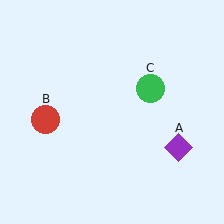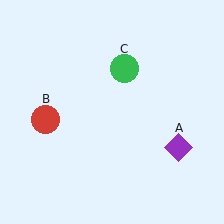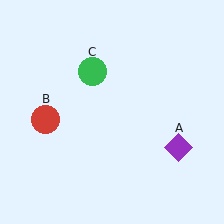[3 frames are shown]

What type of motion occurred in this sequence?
The green circle (object C) rotated counterclockwise around the center of the scene.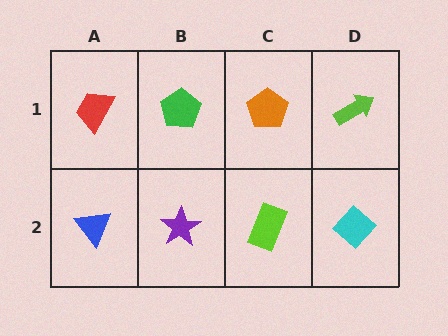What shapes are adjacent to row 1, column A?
A blue triangle (row 2, column A), a green pentagon (row 1, column B).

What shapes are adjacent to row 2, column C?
An orange pentagon (row 1, column C), a purple star (row 2, column B), a cyan diamond (row 2, column D).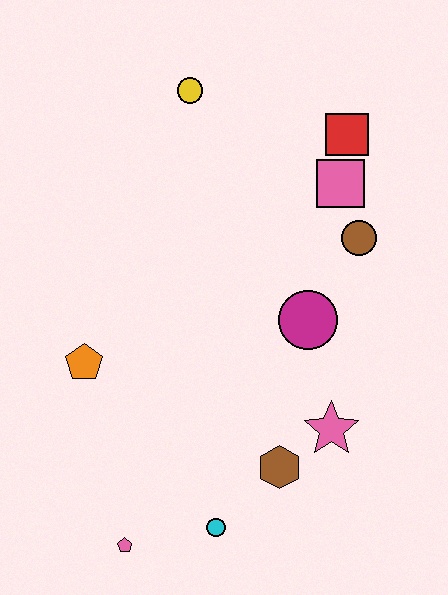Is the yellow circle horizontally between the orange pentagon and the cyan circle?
Yes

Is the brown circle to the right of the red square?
Yes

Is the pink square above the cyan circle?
Yes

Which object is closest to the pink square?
The red square is closest to the pink square.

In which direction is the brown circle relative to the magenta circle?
The brown circle is above the magenta circle.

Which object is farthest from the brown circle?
The pink pentagon is farthest from the brown circle.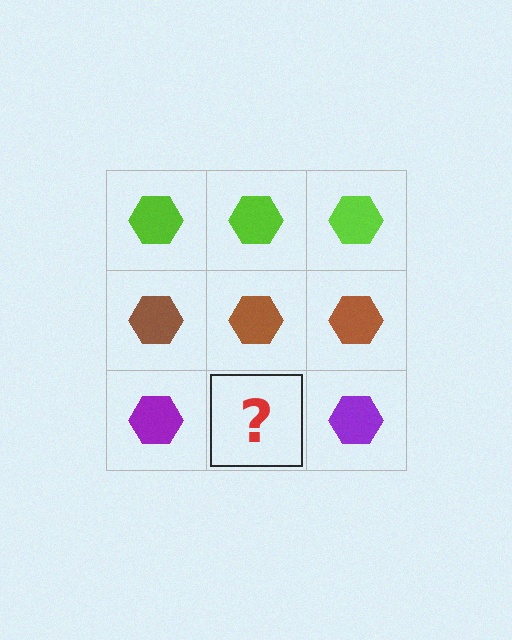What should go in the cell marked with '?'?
The missing cell should contain a purple hexagon.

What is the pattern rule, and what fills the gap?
The rule is that each row has a consistent color. The gap should be filled with a purple hexagon.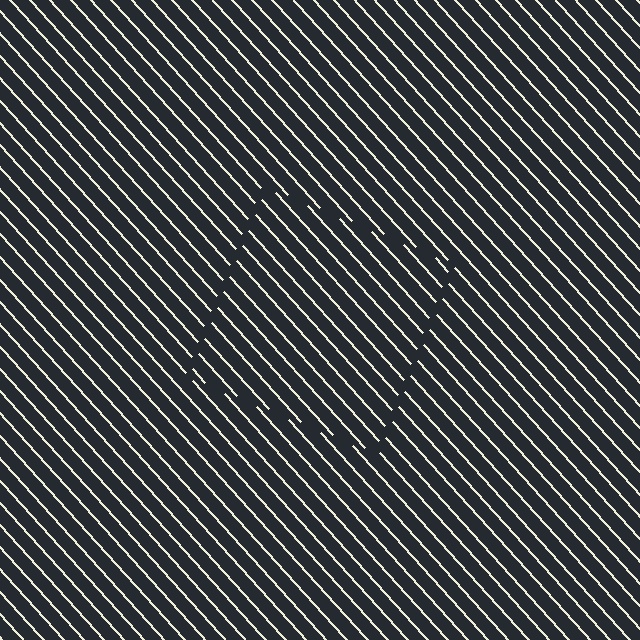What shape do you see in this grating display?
An illusory square. The interior of the shape contains the same grating, shifted by half a period — the contour is defined by the phase discontinuity where line-ends from the inner and outer gratings abut.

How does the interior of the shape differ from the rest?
The interior of the shape contains the same grating, shifted by half a period — the contour is defined by the phase discontinuity where line-ends from the inner and outer gratings abut.